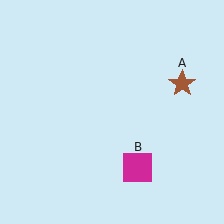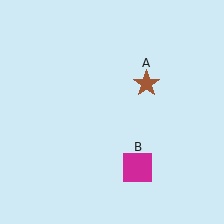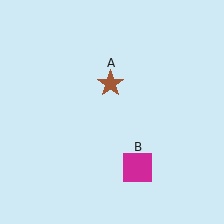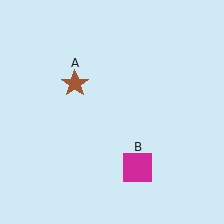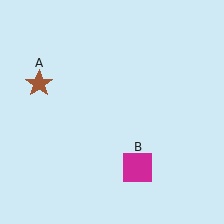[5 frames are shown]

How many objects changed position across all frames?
1 object changed position: brown star (object A).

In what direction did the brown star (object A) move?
The brown star (object A) moved left.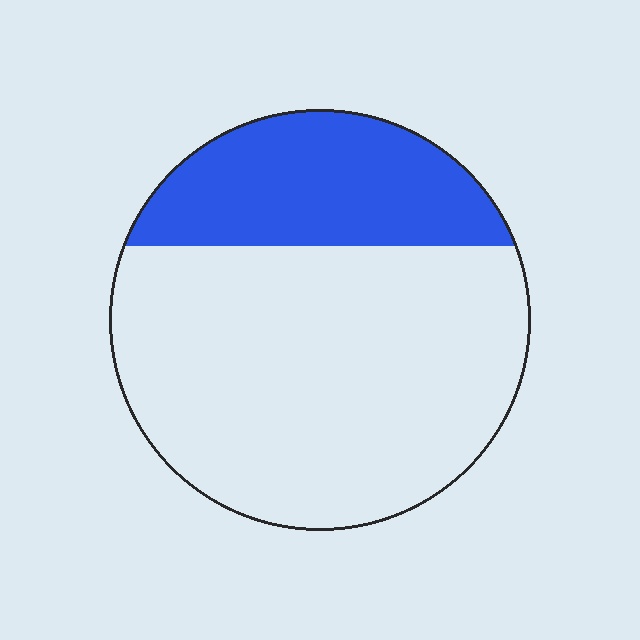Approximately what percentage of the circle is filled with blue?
Approximately 30%.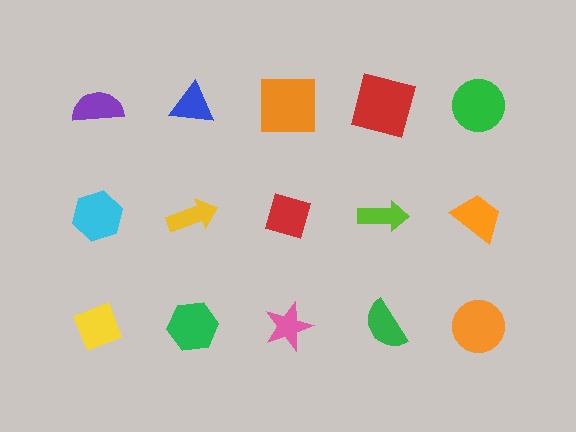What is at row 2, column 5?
An orange trapezoid.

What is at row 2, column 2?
A yellow arrow.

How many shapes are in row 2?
5 shapes.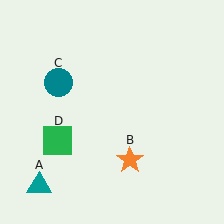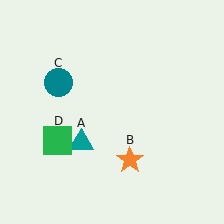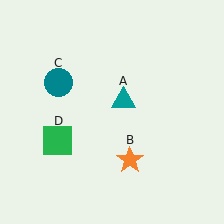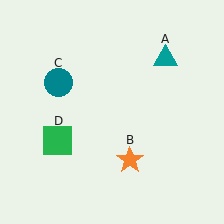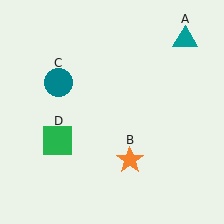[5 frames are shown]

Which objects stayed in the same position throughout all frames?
Orange star (object B) and teal circle (object C) and green square (object D) remained stationary.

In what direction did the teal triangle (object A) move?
The teal triangle (object A) moved up and to the right.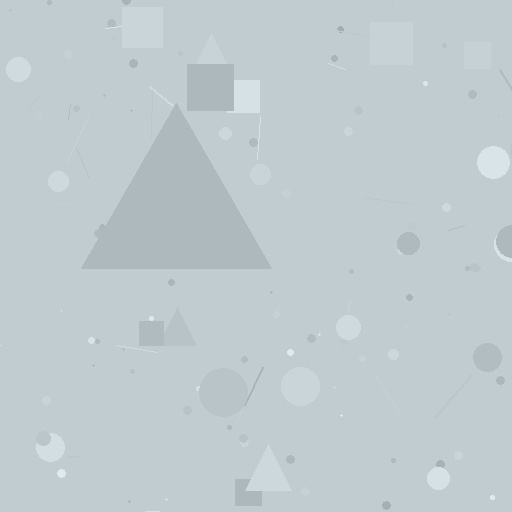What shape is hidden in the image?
A triangle is hidden in the image.